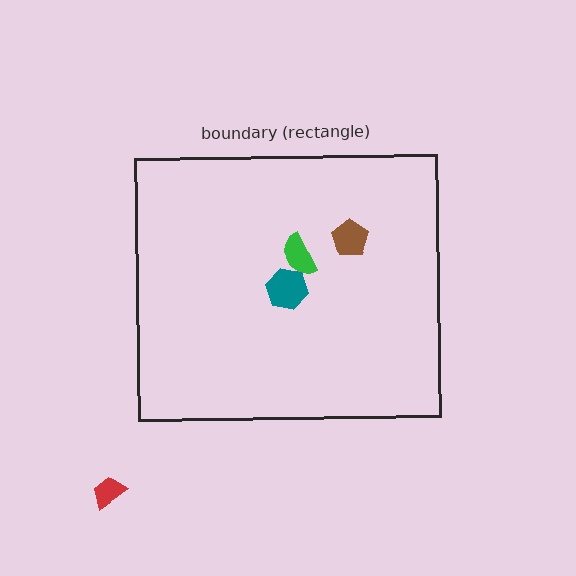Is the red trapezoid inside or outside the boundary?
Outside.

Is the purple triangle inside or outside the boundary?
Inside.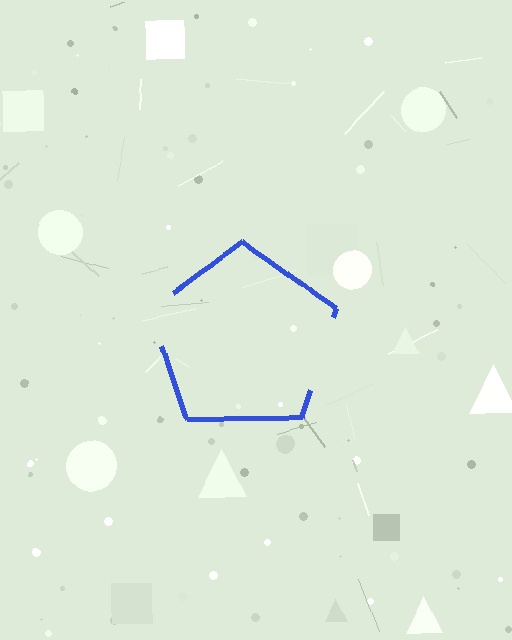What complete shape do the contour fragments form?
The contour fragments form a pentagon.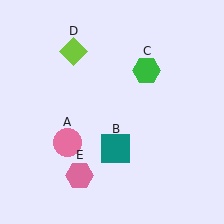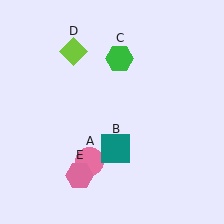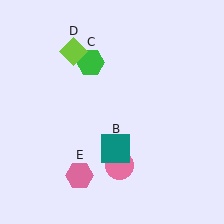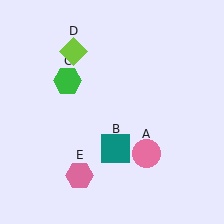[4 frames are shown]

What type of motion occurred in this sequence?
The pink circle (object A), green hexagon (object C) rotated counterclockwise around the center of the scene.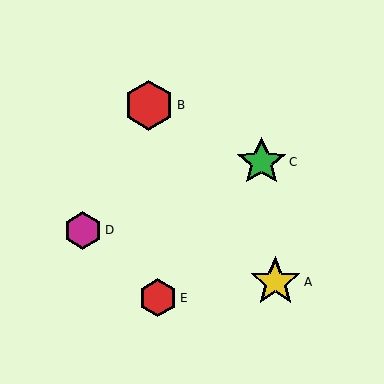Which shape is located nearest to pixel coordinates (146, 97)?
The red hexagon (labeled B) at (149, 105) is nearest to that location.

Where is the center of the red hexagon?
The center of the red hexagon is at (149, 105).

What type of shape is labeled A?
Shape A is a yellow star.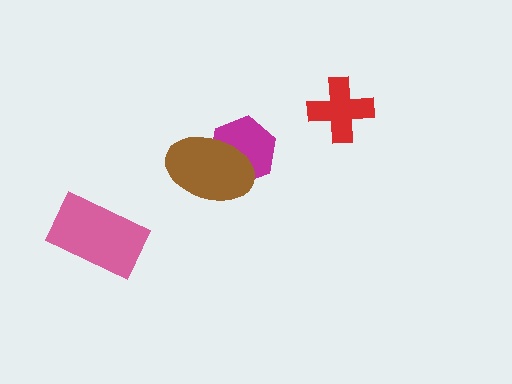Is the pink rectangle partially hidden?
No, no other shape covers it.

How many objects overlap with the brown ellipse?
1 object overlaps with the brown ellipse.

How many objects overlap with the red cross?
0 objects overlap with the red cross.